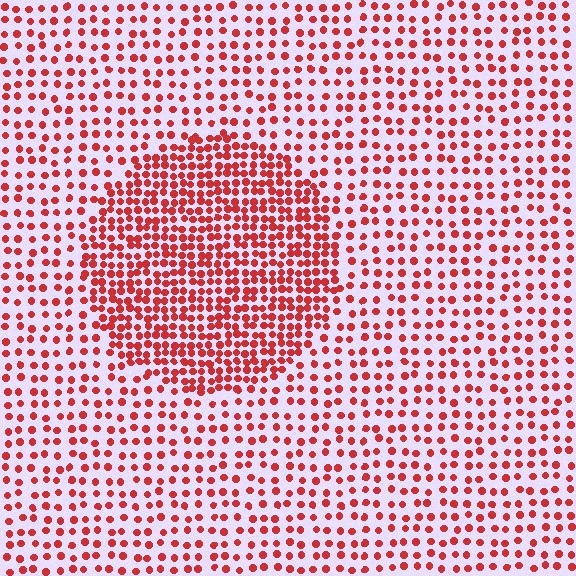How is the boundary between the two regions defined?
The boundary is defined by a change in element density (approximately 2.0x ratio). All elements are the same color, size, and shape.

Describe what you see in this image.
The image contains small red elements arranged at two different densities. A circle-shaped region is visible where the elements are more densely packed than the surrounding area.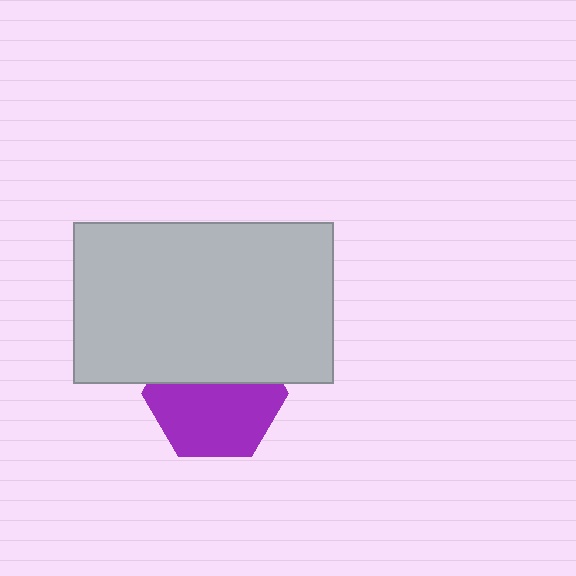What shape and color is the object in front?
The object in front is a light gray rectangle.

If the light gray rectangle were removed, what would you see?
You would see the complete purple hexagon.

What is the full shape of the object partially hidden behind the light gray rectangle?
The partially hidden object is a purple hexagon.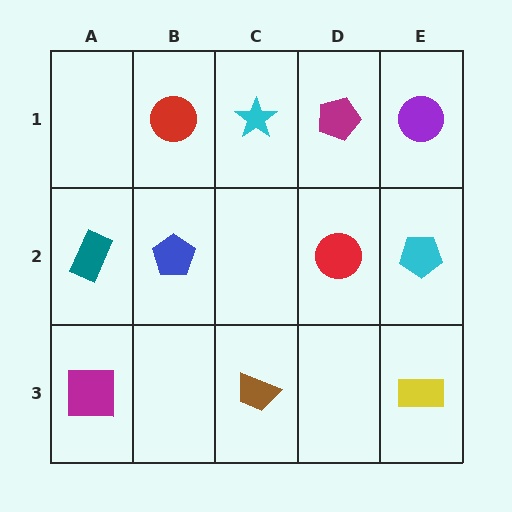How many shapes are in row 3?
3 shapes.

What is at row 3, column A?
A magenta square.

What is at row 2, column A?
A teal rectangle.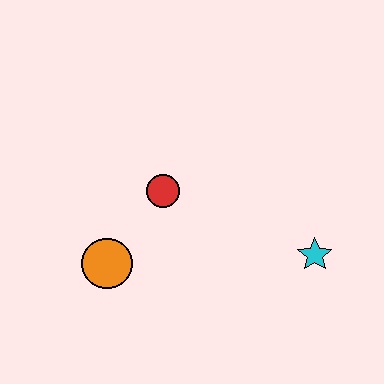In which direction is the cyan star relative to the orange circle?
The cyan star is to the right of the orange circle.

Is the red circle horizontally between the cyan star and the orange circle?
Yes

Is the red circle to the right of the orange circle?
Yes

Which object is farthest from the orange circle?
The cyan star is farthest from the orange circle.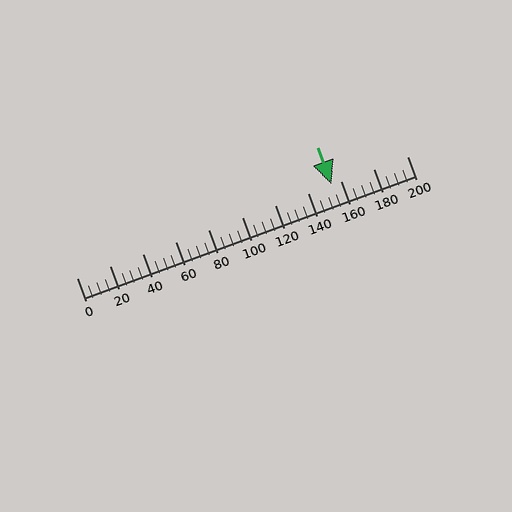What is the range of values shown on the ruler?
The ruler shows values from 0 to 200.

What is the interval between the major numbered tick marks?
The major tick marks are spaced 20 units apart.